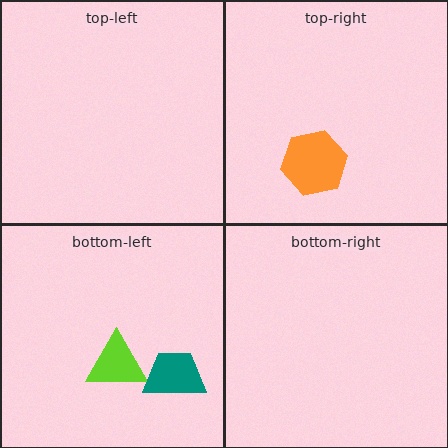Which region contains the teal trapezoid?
The bottom-left region.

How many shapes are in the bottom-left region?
2.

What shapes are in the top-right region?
The orange hexagon.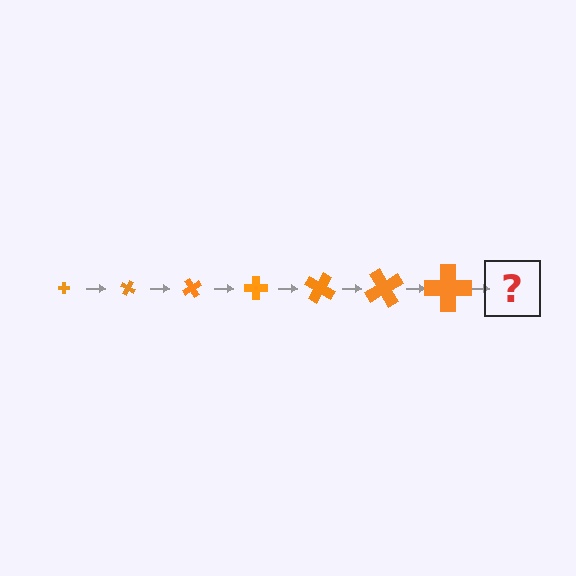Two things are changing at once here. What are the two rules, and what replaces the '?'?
The two rules are that the cross grows larger each step and it rotates 30 degrees each step. The '?' should be a cross, larger than the previous one and rotated 210 degrees from the start.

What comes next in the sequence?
The next element should be a cross, larger than the previous one and rotated 210 degrees from the start.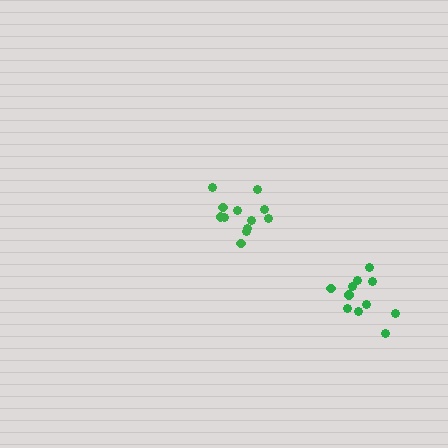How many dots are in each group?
Group 1: 12 dots, Group 2: 11 dots (23 total).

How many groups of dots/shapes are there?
There are 2 groups.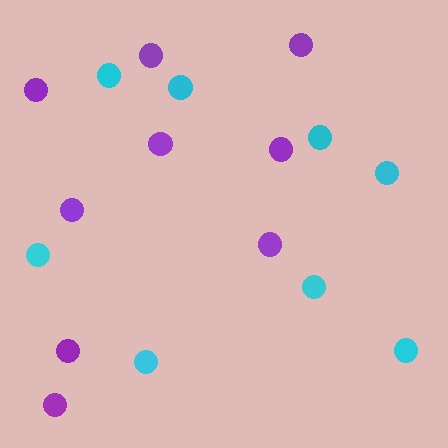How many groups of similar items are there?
There are 2 groups: one group of cyan circles (8) and one group of purple circles (9).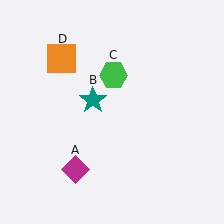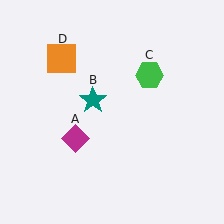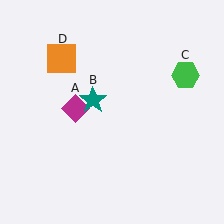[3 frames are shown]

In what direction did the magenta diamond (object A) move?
The magenta diamond (object A) moved up.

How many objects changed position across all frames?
2 objects changed position: magenta diamond (object A), green hexagon (object C).